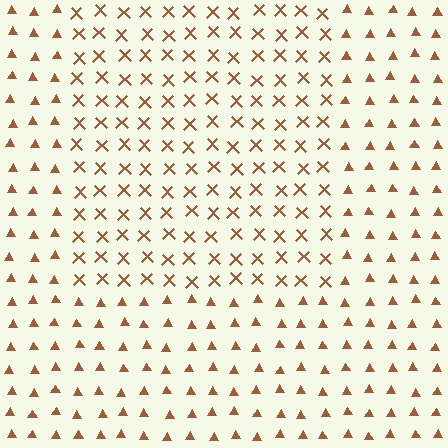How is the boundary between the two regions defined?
The boundary is defined by a change in element shape: X marks inside vs. triangles outside. All elements share the same color and spacing.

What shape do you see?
I see a rectangle.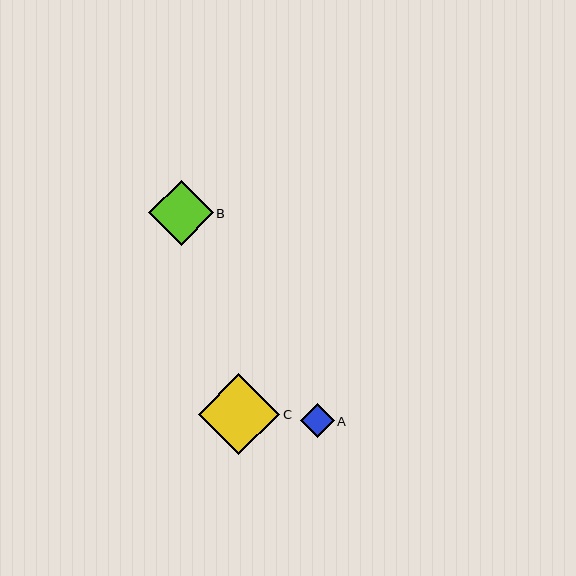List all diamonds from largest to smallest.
From largest to smallest: C, B, A.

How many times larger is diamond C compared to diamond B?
Diamond C is approximately 1.3 times the size of diamond B.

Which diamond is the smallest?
Diamond A is the smallest with a size of approximately 34 pixels.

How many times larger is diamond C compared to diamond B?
Diamond C is approximately 1.3 times the size of diamond B.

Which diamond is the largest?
Diamond C is the largest with a size of approximately 81 pixels.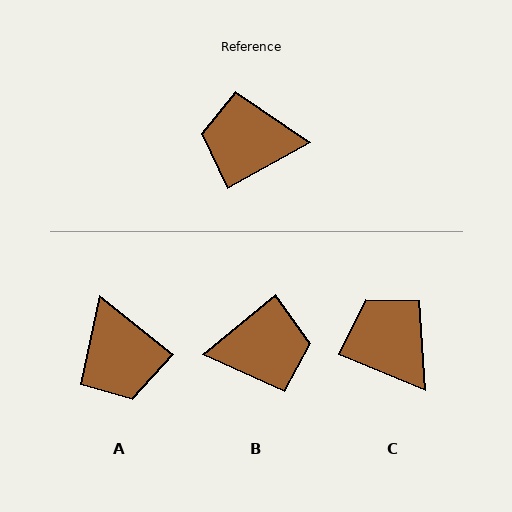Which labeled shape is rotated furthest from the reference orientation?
B, about 170 degrees away.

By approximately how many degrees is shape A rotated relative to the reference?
Approximately 112 degrees counter-clockwise.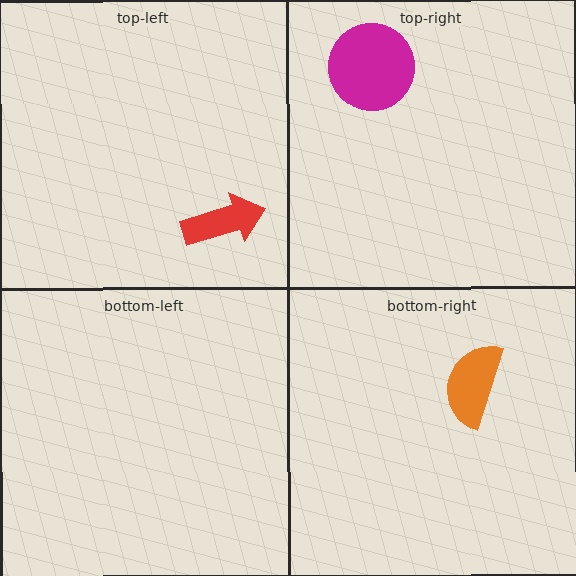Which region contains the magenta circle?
The top-right region.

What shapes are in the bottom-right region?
The orange semicircle.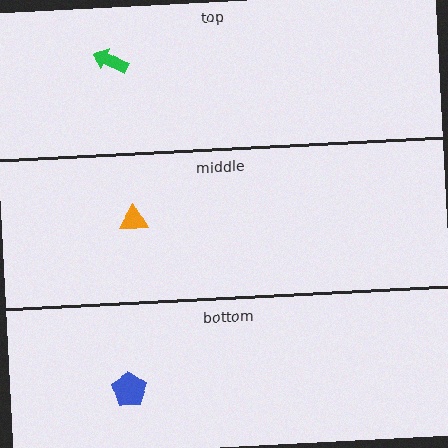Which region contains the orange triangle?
The middle region.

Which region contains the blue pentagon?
The bottom region.